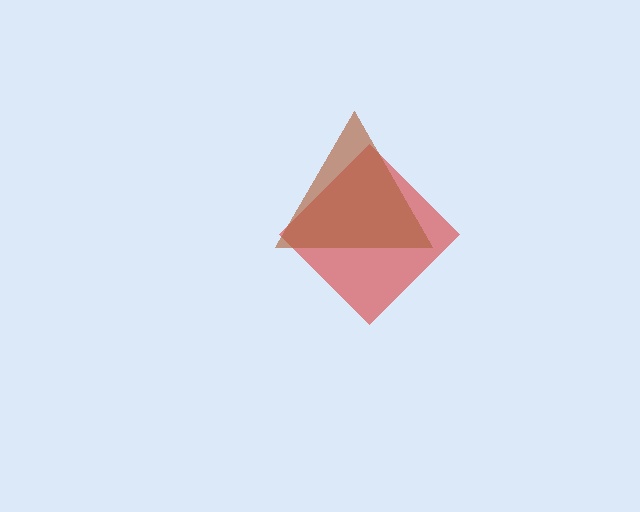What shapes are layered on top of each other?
The layered shapes are: a red diamond, a brown triangle.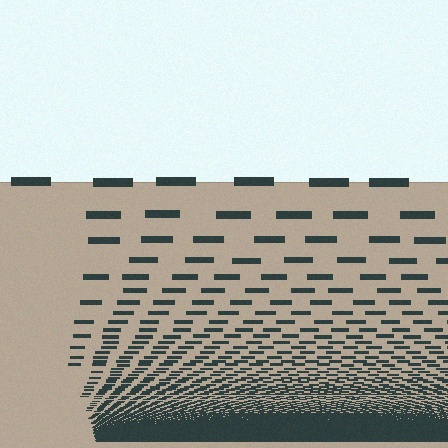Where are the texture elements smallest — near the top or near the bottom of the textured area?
Near the bottom.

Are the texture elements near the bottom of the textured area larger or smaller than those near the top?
Smaller. The gradient is inverted — elements near the bottom are smaller and denser.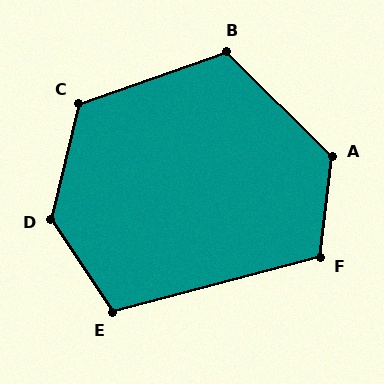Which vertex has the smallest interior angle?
E, at approximately 109 degrees.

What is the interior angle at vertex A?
Approximately 128 degrees (obtuse).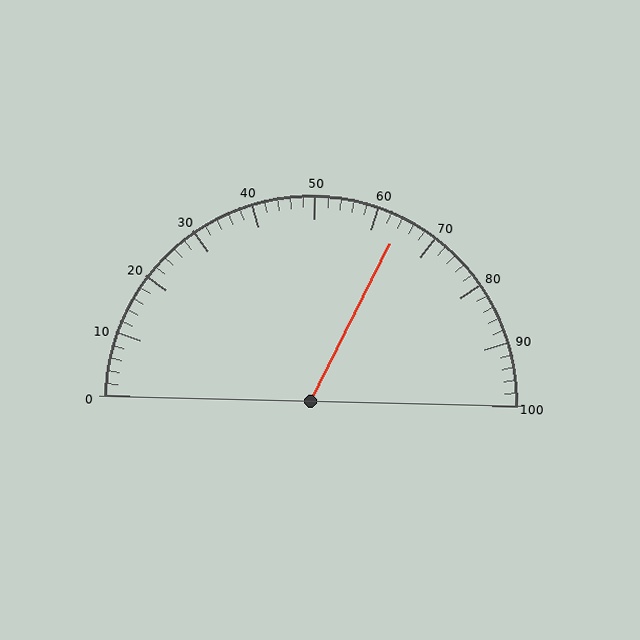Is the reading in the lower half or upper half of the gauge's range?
The reading is in the upper half of the range (0 to 100).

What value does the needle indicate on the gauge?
The needle indicates approximately 64.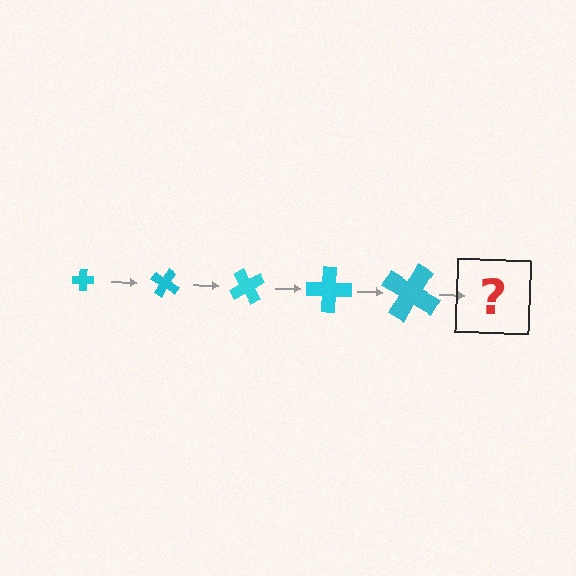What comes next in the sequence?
The next element should be a cross, larger than the previous one and rotated 150 degrees from the start.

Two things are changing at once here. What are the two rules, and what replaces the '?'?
The two rules are that the cross grows larger each step and it rotates 30 degrees each step. The '?' should be a cross, larger than the previous one and rotated 150 degrees from the start.